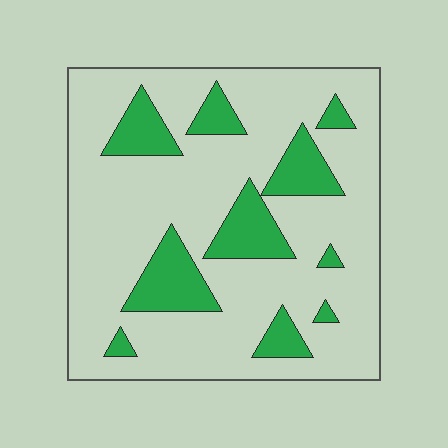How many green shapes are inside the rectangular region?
10.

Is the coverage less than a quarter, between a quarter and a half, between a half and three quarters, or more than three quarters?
Less than a quarter.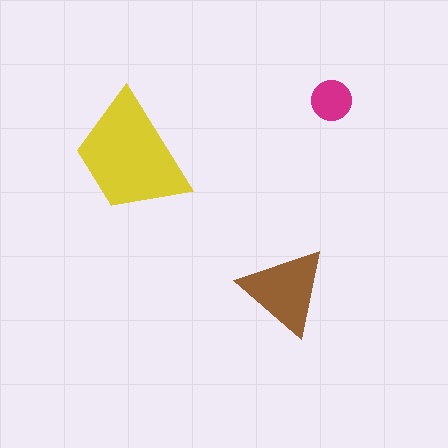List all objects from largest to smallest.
The yellow trapezoid, the brown triangle, the magenta circle.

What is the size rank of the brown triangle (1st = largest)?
2nd.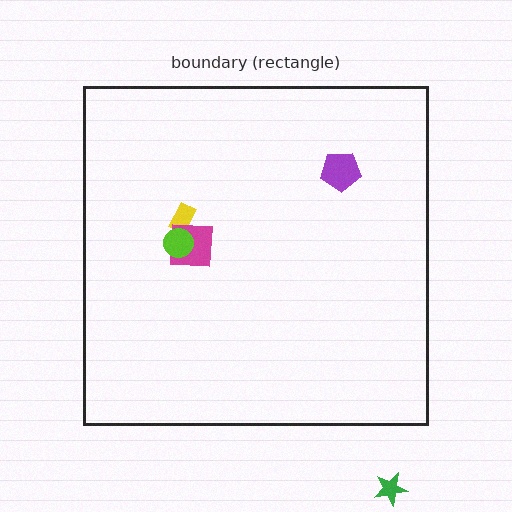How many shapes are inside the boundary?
4 inside, 1 outside.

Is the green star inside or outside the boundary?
Outside.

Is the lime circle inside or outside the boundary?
Inside.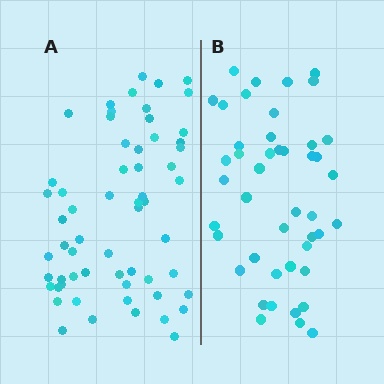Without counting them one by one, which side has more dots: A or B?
Region A (the left region) has more dots.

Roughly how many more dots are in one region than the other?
Region A has approximately 15 more dots than region B.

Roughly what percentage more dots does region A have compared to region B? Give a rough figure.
About 35% more.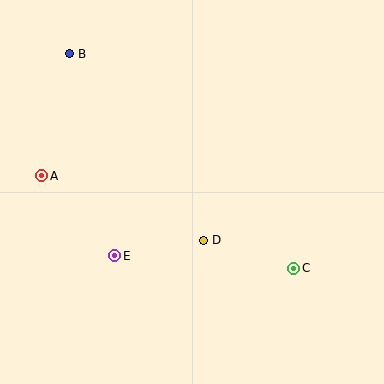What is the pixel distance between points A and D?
The distance between A and D is 174 pixels.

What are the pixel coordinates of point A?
Point A is at (42, 176).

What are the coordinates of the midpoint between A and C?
The midpoint between A and C is at (168, 222).